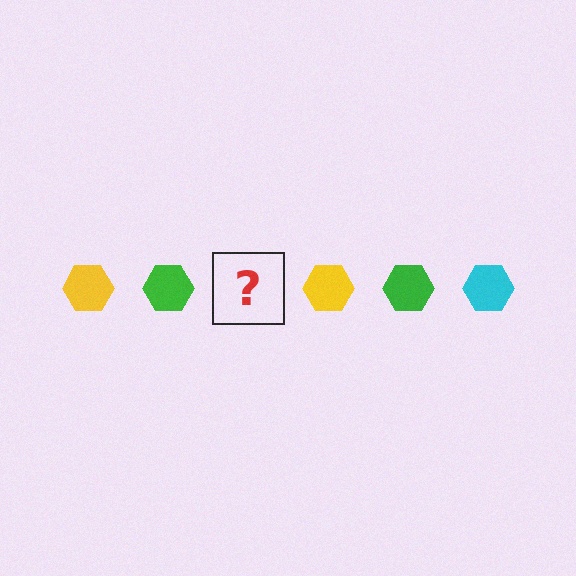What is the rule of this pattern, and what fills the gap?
The rule is that the pattern cycles through yellow, green, cyan hexagons. The gap should be filled with a cyan hexagon.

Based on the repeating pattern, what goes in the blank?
The blank should be a cyan hexagon.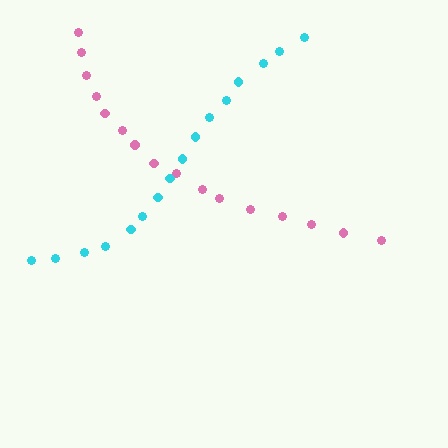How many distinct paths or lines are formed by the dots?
There are 2 distinct paths.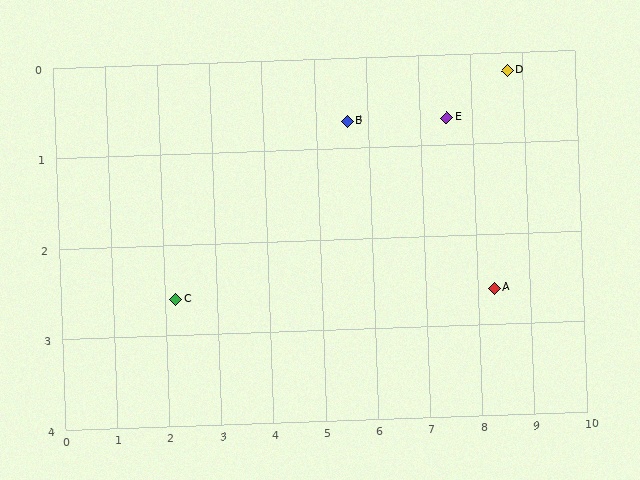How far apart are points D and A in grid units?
Points D and A are about 2.4 grid units apart.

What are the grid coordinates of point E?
Point E is at approximately (7.5, 0.7).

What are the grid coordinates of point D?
Point D is at approximately (8.7, 0.2).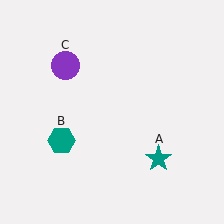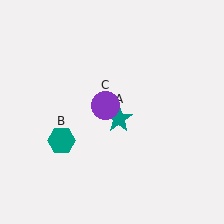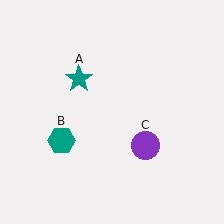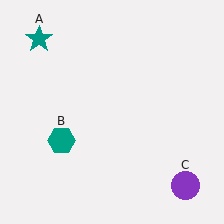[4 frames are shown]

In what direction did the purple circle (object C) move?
The purple circle (object C) moved down and to the right.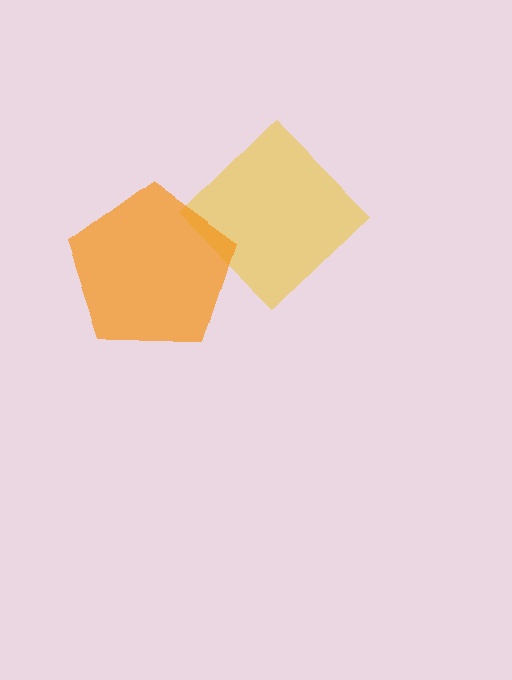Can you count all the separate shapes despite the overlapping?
Yes, there are 2 separate shapes.